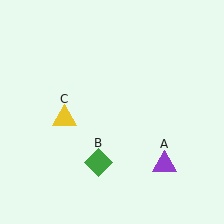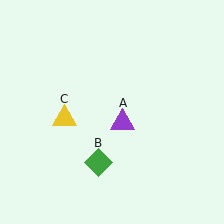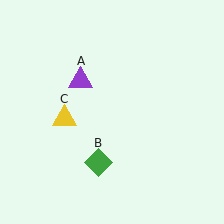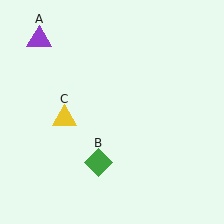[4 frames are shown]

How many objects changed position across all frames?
1 object changed position: purple triangle (object A).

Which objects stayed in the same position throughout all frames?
Green diamond (object B) and yellow triangle (object C) remained stationary.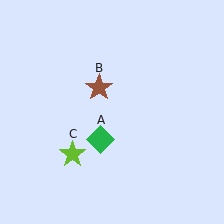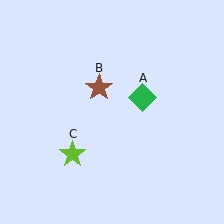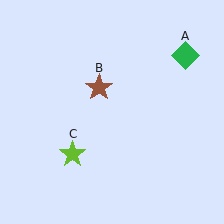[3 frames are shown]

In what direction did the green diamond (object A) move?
The green diamond (object A) moved up and to the right.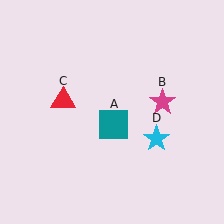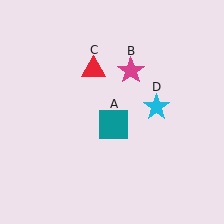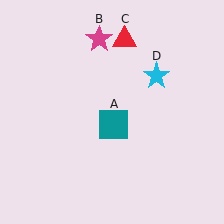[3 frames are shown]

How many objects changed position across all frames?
3 objects changed position: magenta star (object B), red triangle (object C), cyan star (object D).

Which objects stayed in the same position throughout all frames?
Teal square (object A) remained stationary.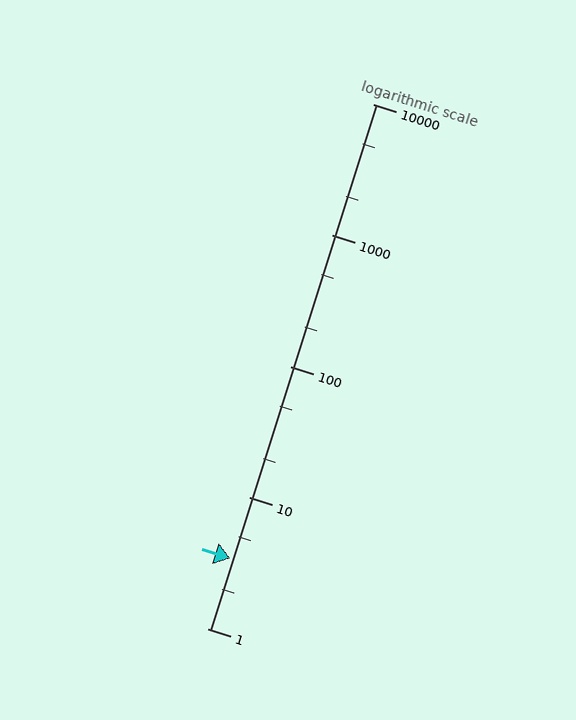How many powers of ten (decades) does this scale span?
The scale spans 4 decades, from 1 to 10000.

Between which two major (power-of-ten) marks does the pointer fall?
The pointer is between 1 and 10.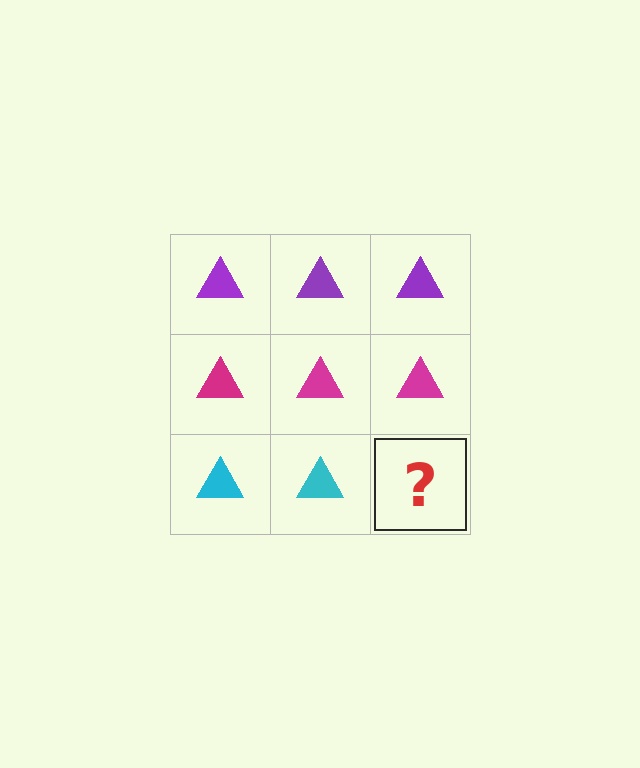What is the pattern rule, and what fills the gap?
The rule is that each row has a consistent color. The gap should be filled with a cyan triangle.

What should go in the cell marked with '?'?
The missing cell should contain a cyan triangle.